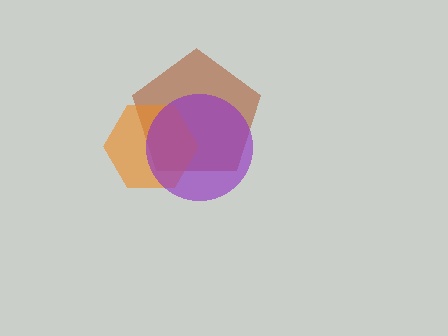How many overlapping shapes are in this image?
There are 3 overlapping shapes in the image.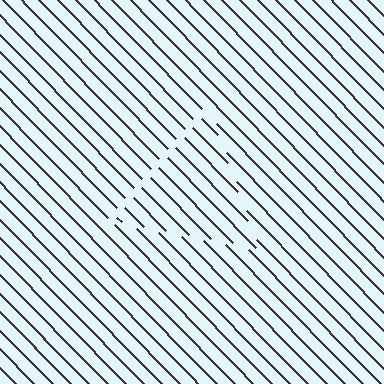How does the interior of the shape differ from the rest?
The interior of the shape contains the same grating, shifted by half a period — the contour is defined by the phase discontinuity where line-ends from the inner and outer gratings abut.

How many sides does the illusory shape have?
3 sides — the line-ends trace a triangle.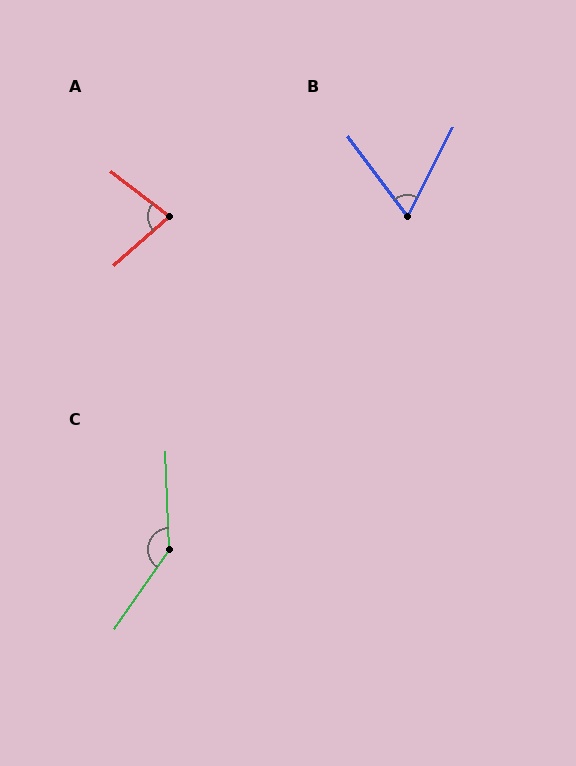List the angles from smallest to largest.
B (63°), A (79°), C (143°).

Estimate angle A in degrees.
Approximately 79 degrees.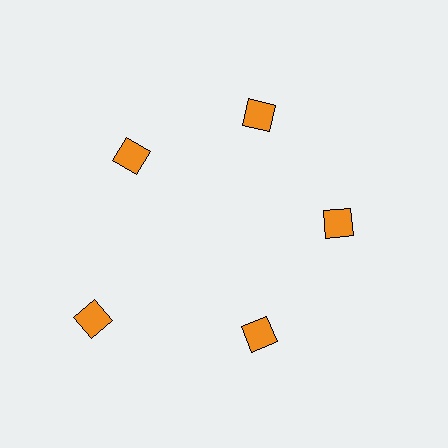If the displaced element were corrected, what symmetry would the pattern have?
It would have 5-fold rotational symmetry — the pattern would map onto itself every 72 degrees.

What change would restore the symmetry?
The symmetry would be restored by moving it inward, back onto the ring so that all 5 diamonds sit at equal angles and equal distance from the center.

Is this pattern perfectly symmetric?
No. The 5 orange diamonds are arranged in a ring, but one element near the 8 o'clock position is pushed outward from the center, breaking the 5-fold rotational symmetry.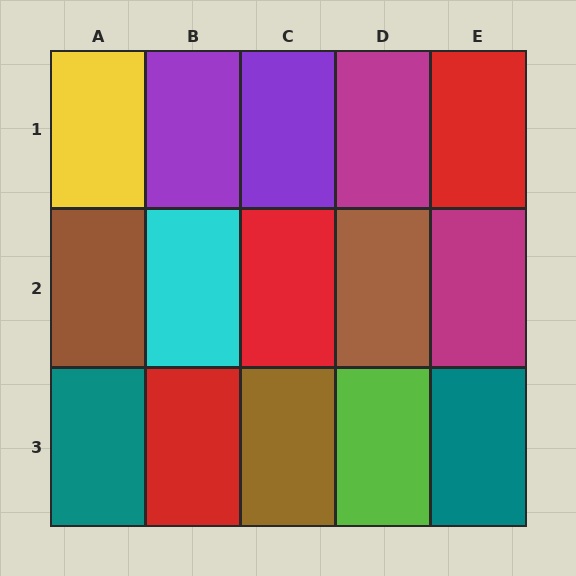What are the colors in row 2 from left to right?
Brown, cyan, red, brown, magenta.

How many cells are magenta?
2 cells are magenta.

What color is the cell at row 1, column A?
Yellow.